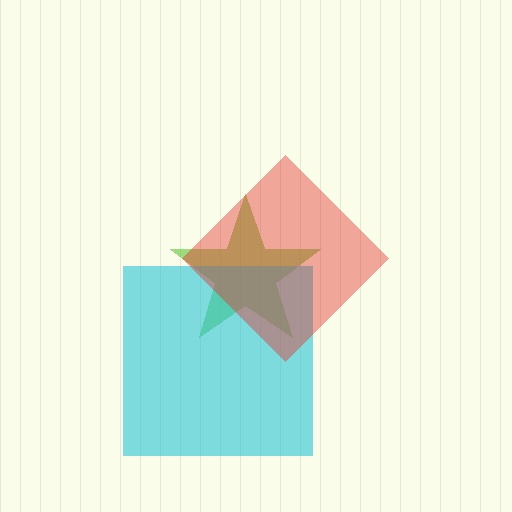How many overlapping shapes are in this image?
There are 3 overlapping shapes in the image.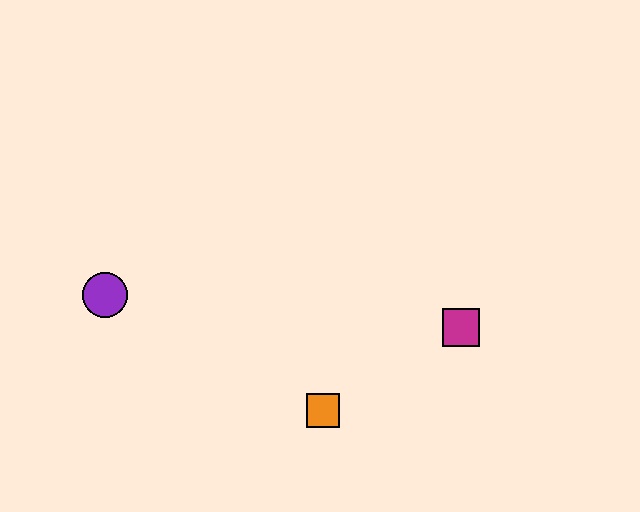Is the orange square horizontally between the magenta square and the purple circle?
Yes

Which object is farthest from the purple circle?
The magenta square is farthest from the purple circle.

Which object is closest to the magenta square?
The orange square is closest to the magenta square.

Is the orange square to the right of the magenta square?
No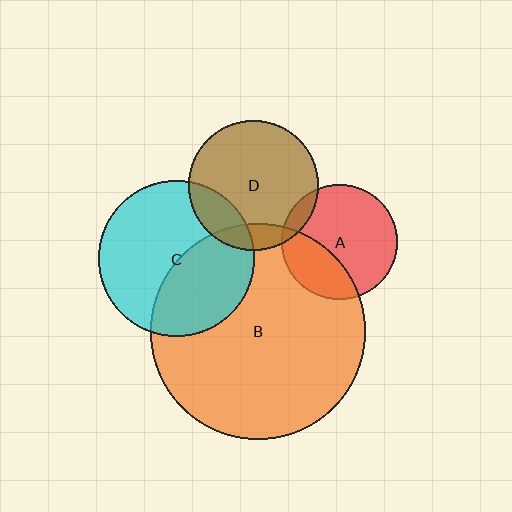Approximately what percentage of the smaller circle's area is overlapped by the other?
Approximately 40%.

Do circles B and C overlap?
Yes.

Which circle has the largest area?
Circle B (orange).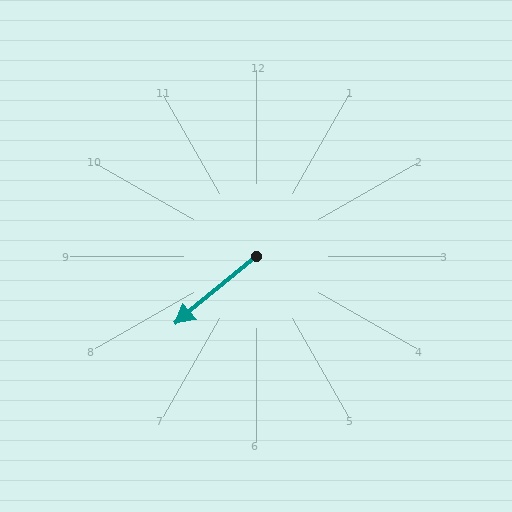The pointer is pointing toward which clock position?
Roughly 8 o'clock.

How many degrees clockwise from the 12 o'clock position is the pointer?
Approximately 230 degrees.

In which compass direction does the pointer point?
Southwest.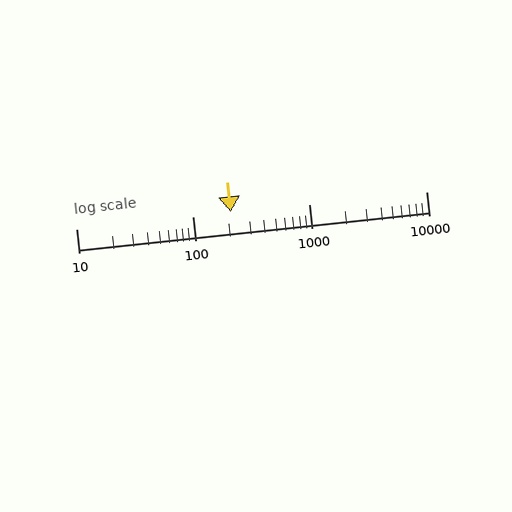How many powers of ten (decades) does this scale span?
The scale spans 3 decades, from 10 to 10000.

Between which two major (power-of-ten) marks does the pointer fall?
The pointer is between 100 and 1000.